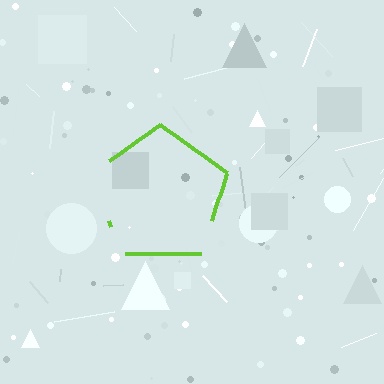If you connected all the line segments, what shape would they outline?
They would outline a pentagon.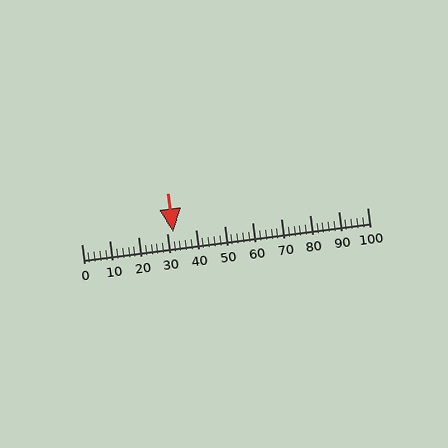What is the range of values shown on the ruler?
The ruler shows values from 0 to 100.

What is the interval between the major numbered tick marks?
The major tick marks are spaced 10 units apart.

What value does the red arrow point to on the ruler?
The red arrow points to approximately 32.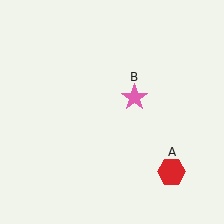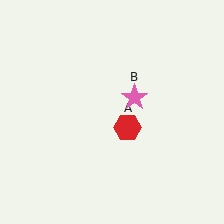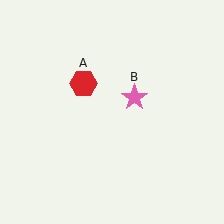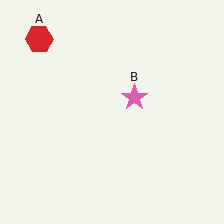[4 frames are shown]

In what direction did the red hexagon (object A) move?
The red hexagon (object A) moved up and to the left.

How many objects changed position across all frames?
1 object changed position: red hexagon (object A).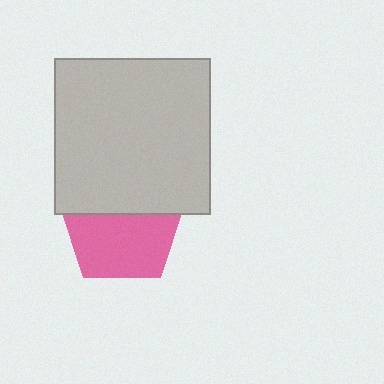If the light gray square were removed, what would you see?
You would see the complete pink pentagon.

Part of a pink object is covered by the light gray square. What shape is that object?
It is a pentagon.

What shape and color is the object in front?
The object in front is a light gray square.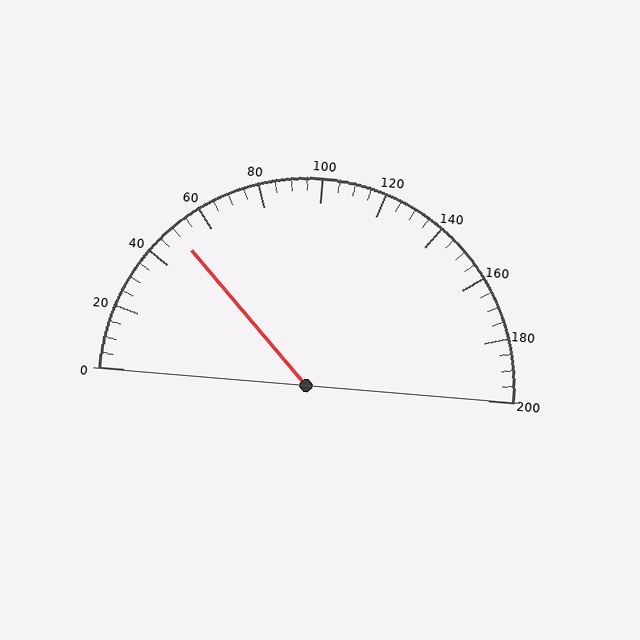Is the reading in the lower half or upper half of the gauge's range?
The reading is in the lower half of the range (0 to 200).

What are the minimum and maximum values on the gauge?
The gauge ranges from 0 to 200.